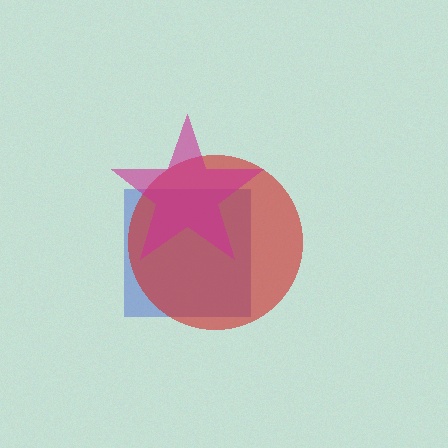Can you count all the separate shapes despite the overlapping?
Yes, there are 3 separate shapes.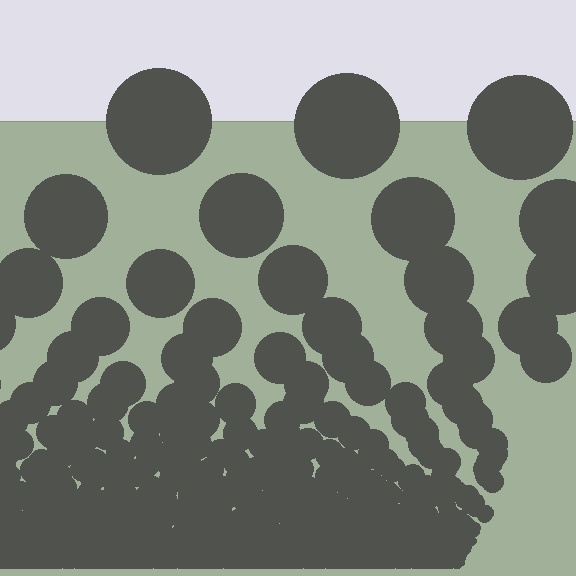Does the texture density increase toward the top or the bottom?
Density increases toward the bottom.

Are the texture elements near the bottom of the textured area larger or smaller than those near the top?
Smaller. The gradient is inverted — elements near the bottom are smaller and denser.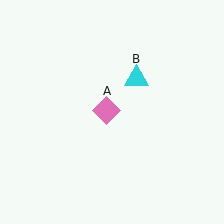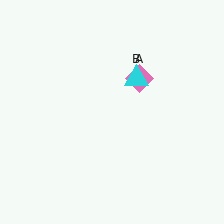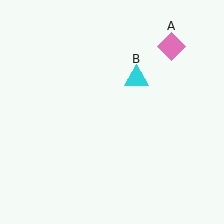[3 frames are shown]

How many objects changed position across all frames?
1 object changed position: pink diamond (object A).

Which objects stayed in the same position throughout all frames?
Cyan triangle (object B) remained stationary.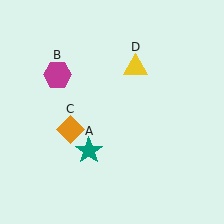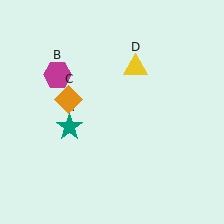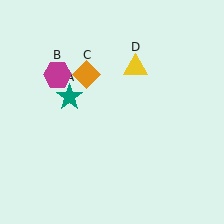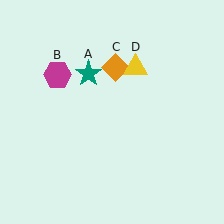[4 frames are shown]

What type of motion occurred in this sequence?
The teal star (object A), orange diamond (object C) rotated clockwise around the center of the scene.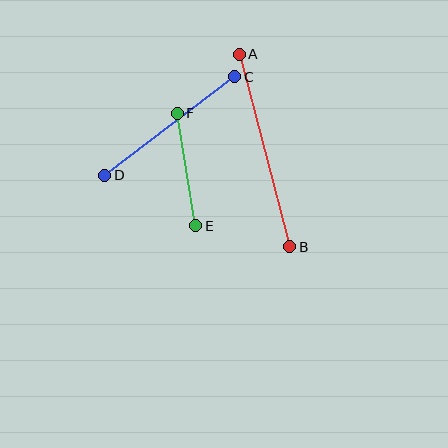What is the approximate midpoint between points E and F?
The midpoint is at approximately (187, 169) pixels.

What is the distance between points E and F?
The distance is approximately 114 pixels.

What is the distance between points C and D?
The distance is approximately 163 pixels.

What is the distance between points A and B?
The distance is approximately 199 pixels.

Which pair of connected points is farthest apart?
Points A and B are farthest apart.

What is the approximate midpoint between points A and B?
The midpoint is at approximately (264, 150) pixels.